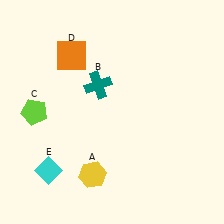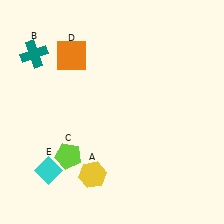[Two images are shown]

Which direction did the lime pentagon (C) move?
The lime pentagon (C) moved down.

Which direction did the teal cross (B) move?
The teal cross (B) moved left.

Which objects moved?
The objects that moved are: the teal cross (B), the lime pentagon (C).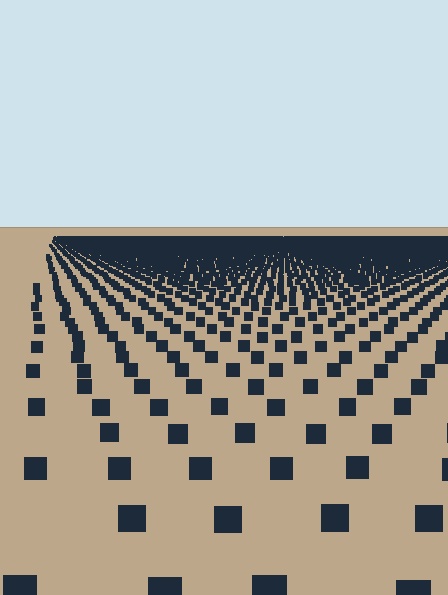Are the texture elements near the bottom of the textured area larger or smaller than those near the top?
Larger. Near the bottom, elements are closer to the viewer and appear at a bigger on-screen size.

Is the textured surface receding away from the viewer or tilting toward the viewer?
The surface is receding away from the viewer. Texture elements get smaller and denser toward the top.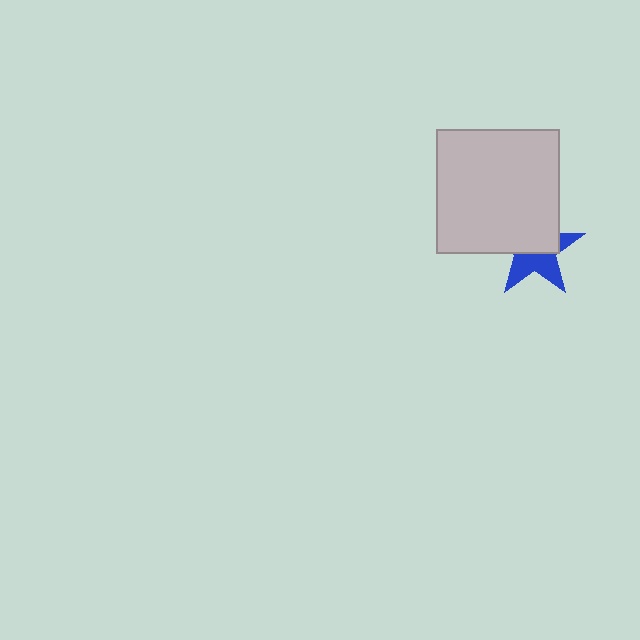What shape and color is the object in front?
The object in front is a light gray square.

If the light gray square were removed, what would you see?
You would see the complete blue star.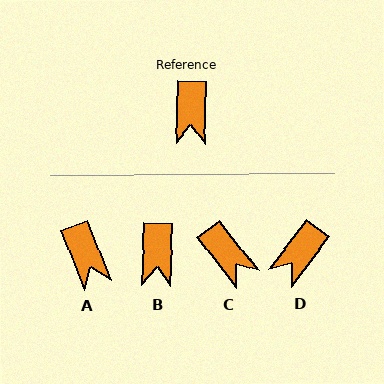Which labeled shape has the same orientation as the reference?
B.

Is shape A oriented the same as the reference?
No, it is off by about 22 degrees.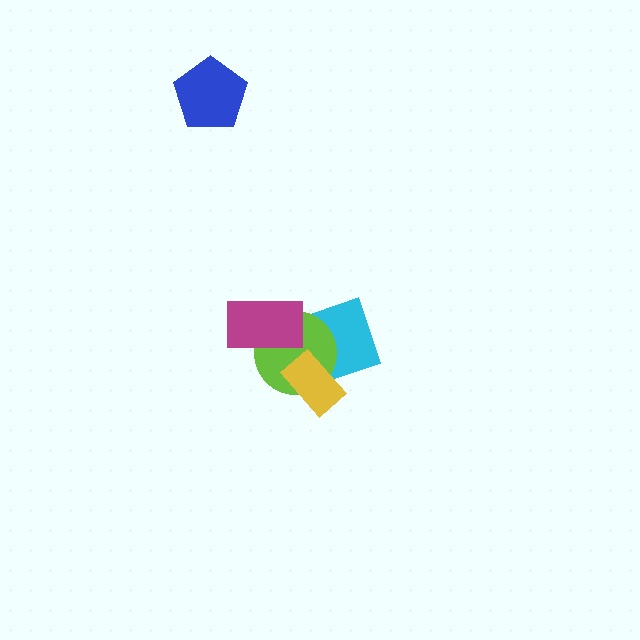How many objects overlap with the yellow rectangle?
2 objects overlap with the yellow rectangle.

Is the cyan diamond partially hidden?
Yes, it is partially covered by another shape.